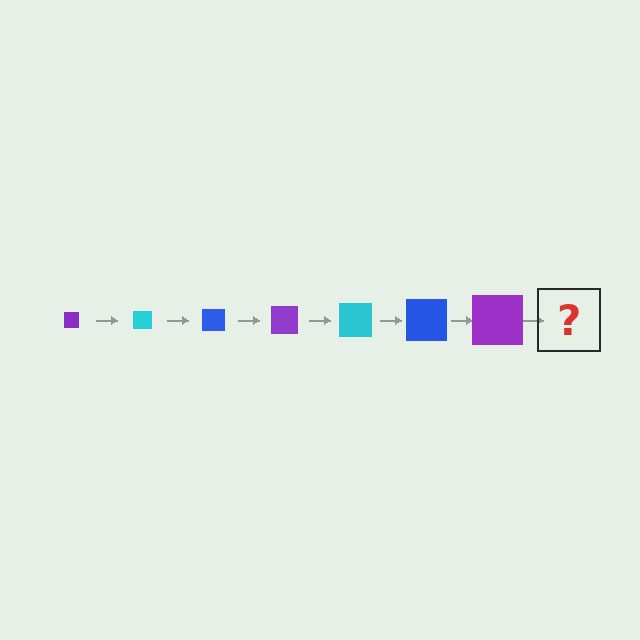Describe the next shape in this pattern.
It should be a cyan square, larger than the previous one.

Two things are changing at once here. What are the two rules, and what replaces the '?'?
The two rules are that the square grows larger each step and the color cycles through purple, cyan, and blue. The '?' should be a cyan square, larger than the previous one.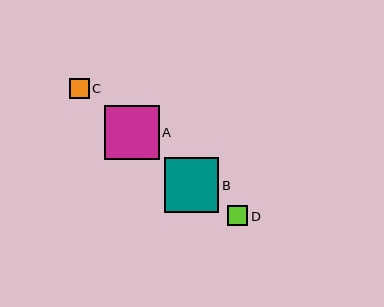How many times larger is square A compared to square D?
Square A is approximately 2.7 times the size of square D.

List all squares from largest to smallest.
From largest to smallest: B, A, C, D.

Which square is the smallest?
Square D is the smallest with a size of approximately 20 pixels.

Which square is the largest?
Square B is the largest with a size of approximately 55 pixels.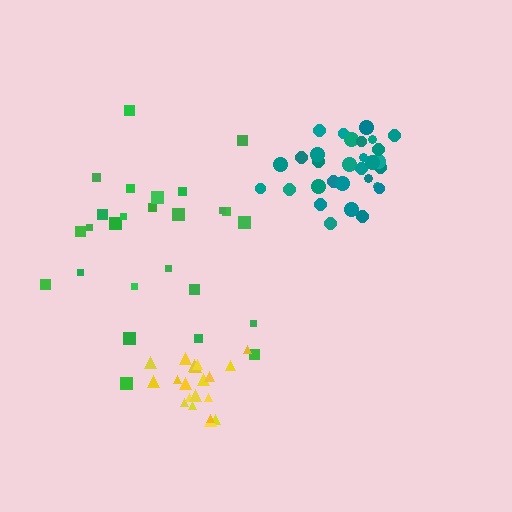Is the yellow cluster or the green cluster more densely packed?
Yellow.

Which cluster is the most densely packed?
Teal.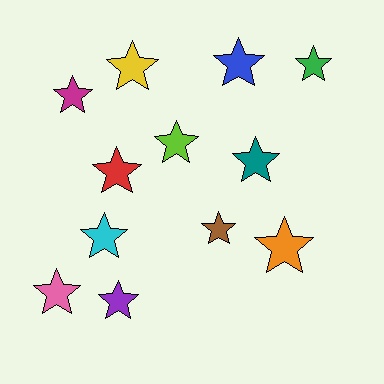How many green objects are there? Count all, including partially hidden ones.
There is 1 green object.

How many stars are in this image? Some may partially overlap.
There are 12 stars.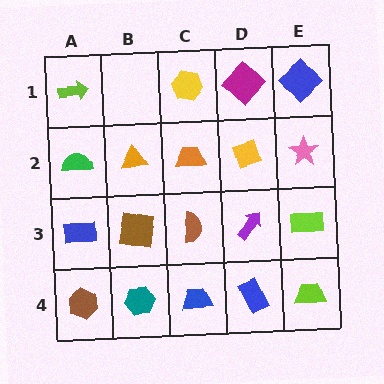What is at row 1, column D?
A magenta diamond.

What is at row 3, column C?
A brown semicircle.